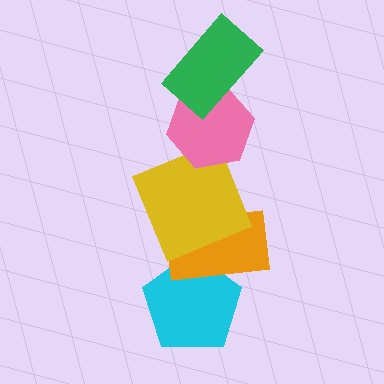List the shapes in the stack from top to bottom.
From top to bottom: the green rectangle, the pink hexagon, the yellow square, the orange rectangle, the cyan pentagon.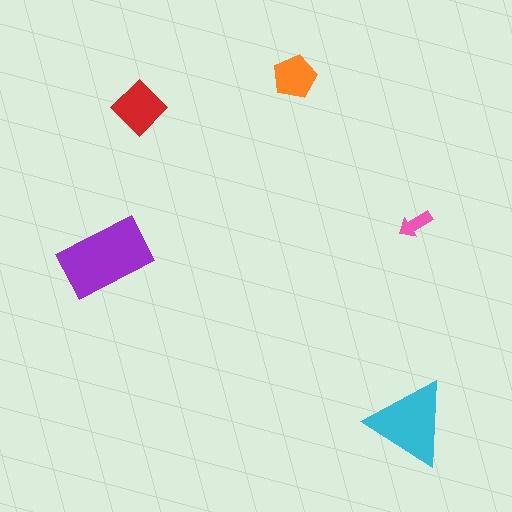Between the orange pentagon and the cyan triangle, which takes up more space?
The cyan triangle.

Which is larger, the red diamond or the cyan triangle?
The cyan triangle.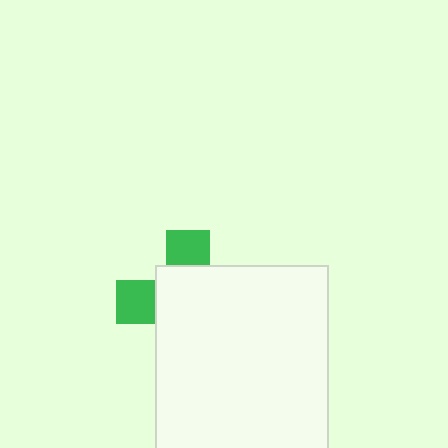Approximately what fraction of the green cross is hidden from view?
Roughly 69% of the green cross is hidden behind the white rectangle.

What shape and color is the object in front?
The object in front is a white rectangle.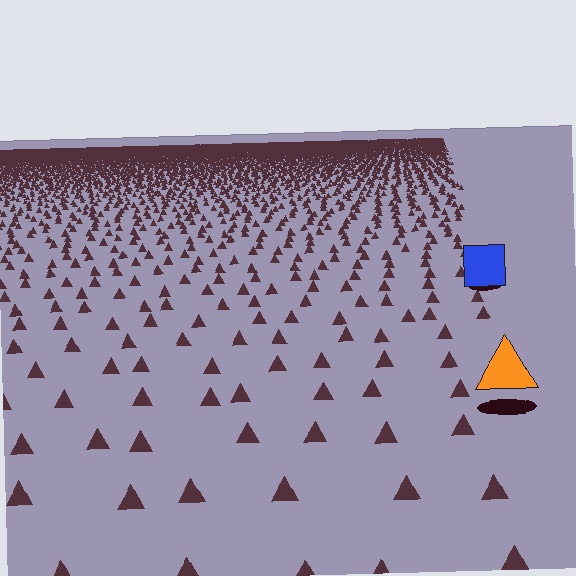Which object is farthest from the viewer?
The blue square is farthest from the viewer. It appears smaller and the ground texture around it is denser.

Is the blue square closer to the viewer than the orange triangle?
No. The orange triangle is closer — you can tell from the texture gradient: the ground texture is coarser near it.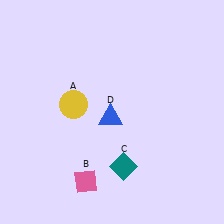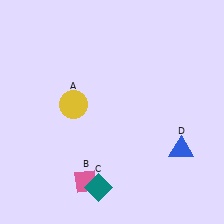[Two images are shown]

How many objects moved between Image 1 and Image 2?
2 objects moved between the two images.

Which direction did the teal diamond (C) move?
The teal diamond (C) moved left.